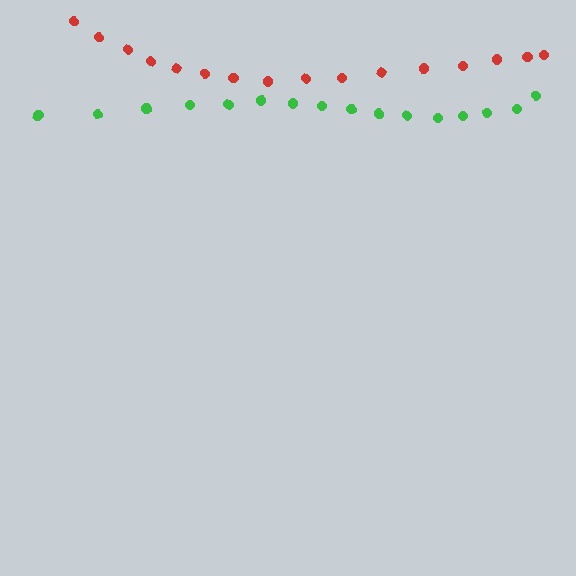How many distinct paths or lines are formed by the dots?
There are 2 distinct paths.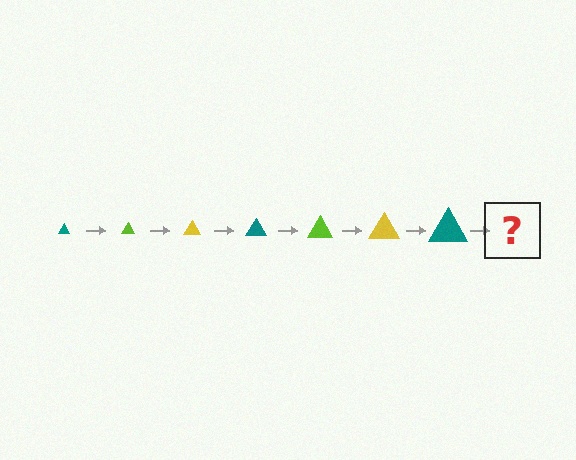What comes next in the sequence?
The next element should be a lime triangle, larger than the previous one.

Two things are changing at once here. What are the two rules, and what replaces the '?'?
The two rules are that the triangle grows larger each step and the color cycles through teal, lime, and yellow. The '?' should be a lime triangle, larger than the previous one.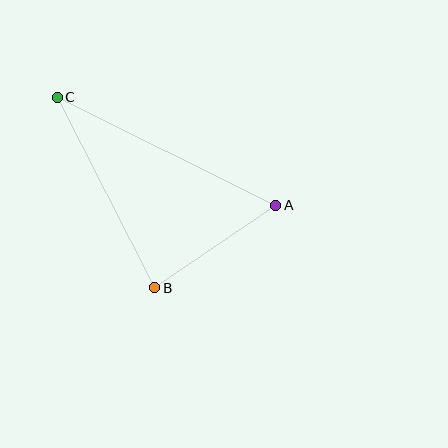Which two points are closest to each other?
Points A and B are closest to each other.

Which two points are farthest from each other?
Points A and C are farthest from each other.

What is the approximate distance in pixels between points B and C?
The distance between B and C is approximately 214 pixels.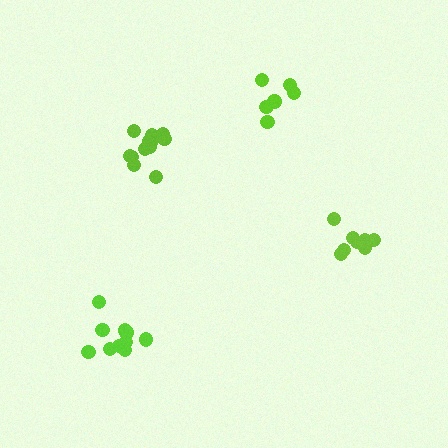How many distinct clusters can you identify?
There are 4 distinct clusters.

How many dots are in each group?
Group 1: 12 dots, Group 2: 6 dots, Group 3: 11 dots, Group 4: 8 dots (37 total).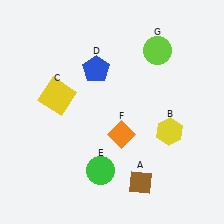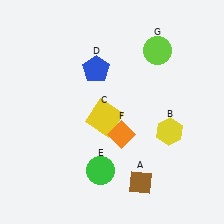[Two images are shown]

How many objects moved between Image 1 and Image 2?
1 object moved between the two images.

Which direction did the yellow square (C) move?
The yellow square (C) moved right.